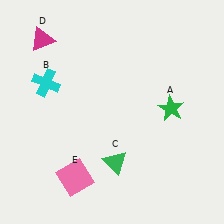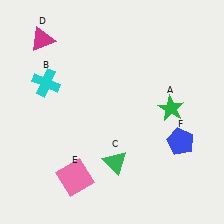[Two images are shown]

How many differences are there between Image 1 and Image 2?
There is 1 difference between the two images.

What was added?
A blue pentagon (F) was added in Image 2.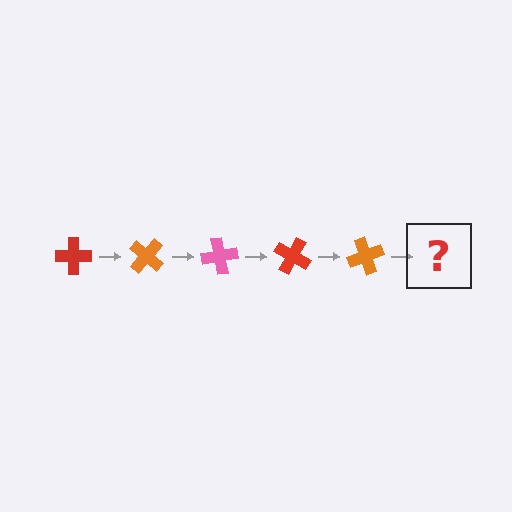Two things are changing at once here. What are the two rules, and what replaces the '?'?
The two rules are that it rotates 40 degrees each step and the color cycles through red, orange, and pink. The '?' should be a pink cross, rotated 200 degrees from the start.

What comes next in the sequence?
The next element should be a pink cross, rotated 200 degrees from the start.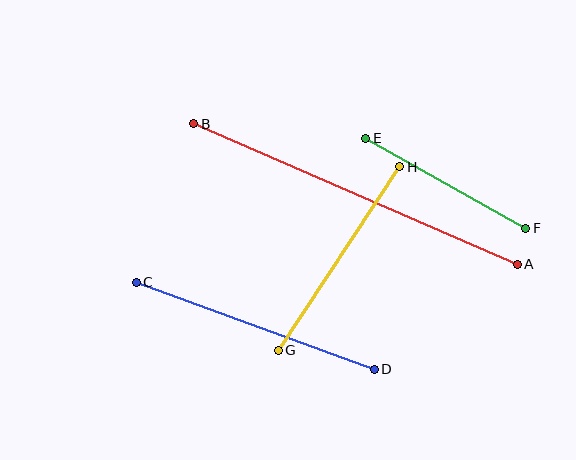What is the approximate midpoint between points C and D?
The midpoint is at approximately (255, 326) pixels.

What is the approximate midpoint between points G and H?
The midpoint is at approximately (339, 258) pixels.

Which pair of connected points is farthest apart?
Points A and B are farthest apart.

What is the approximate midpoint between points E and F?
The midpoint is at approximately (446, 183) pixels.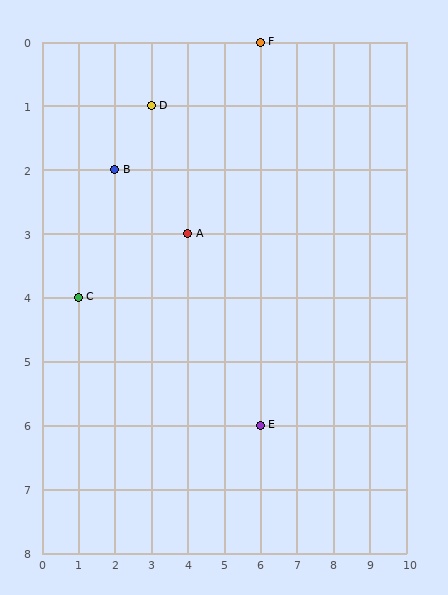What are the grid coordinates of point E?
Point E is at grid coordinates (6, 6).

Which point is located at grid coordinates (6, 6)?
Point E is at (6, 6).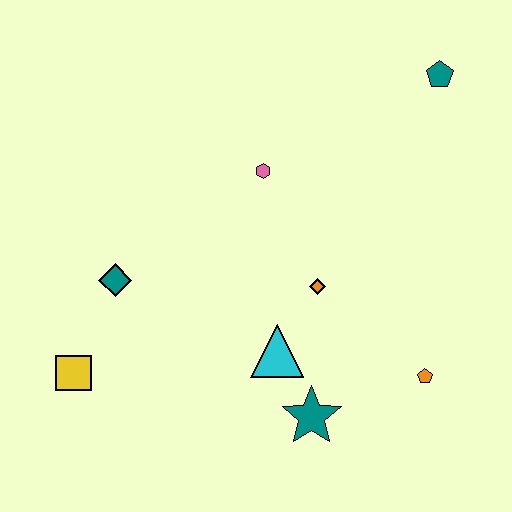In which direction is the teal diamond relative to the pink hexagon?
The teal diamond is to the left of the pink hexagon.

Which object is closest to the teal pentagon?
The pink hexagon is closest to the teal pentagon.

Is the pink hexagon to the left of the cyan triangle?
Yes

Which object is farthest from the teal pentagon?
The yellow square is farthest from the teal pentagon.